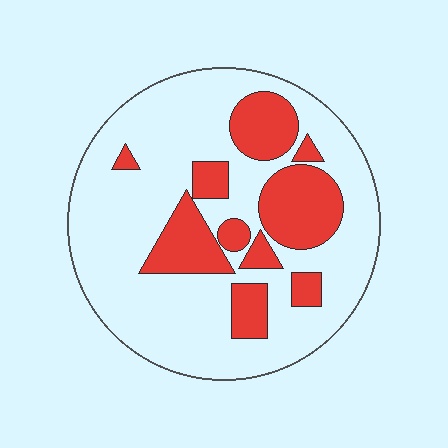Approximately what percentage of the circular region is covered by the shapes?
Approximately 25%.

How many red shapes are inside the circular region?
10.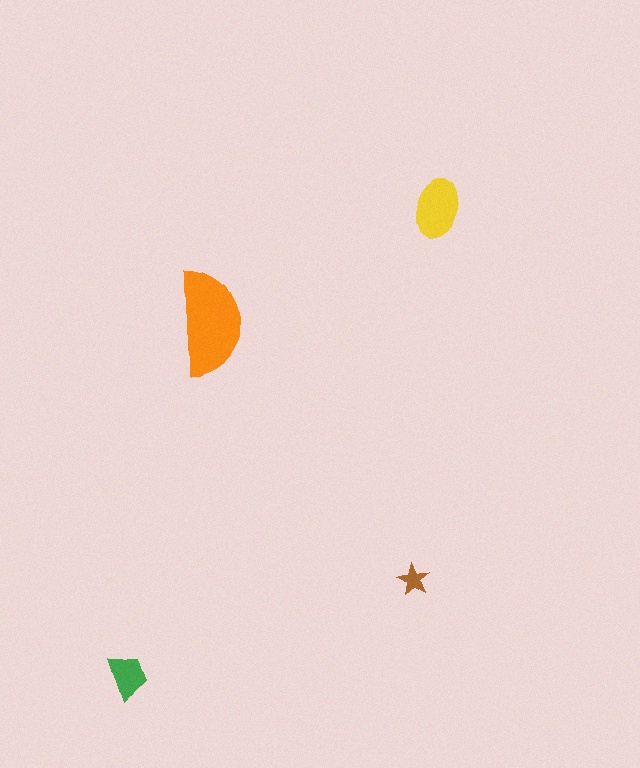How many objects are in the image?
There are 4 objects in the image.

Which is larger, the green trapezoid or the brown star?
The green trapezoid.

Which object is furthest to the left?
The green trapezoid is leftmost.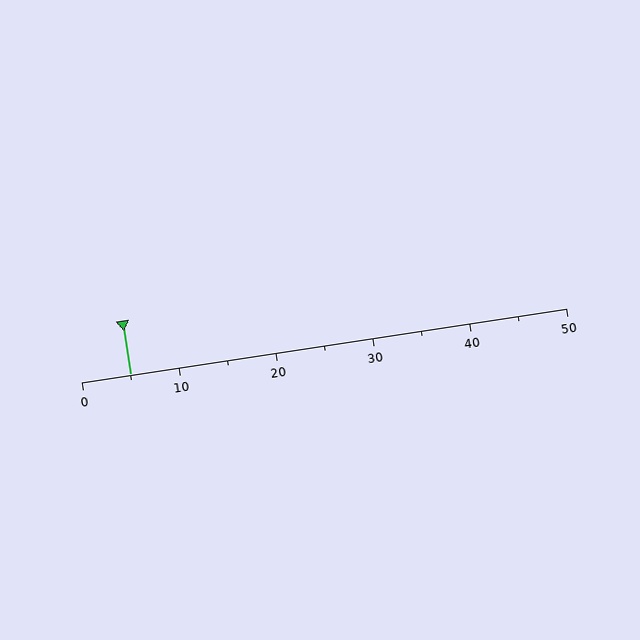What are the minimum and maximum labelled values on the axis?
The axis runs from 0 to 50.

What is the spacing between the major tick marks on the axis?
The major ticks are spaced 10 apart.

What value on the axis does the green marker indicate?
The marker indicates approximately 5.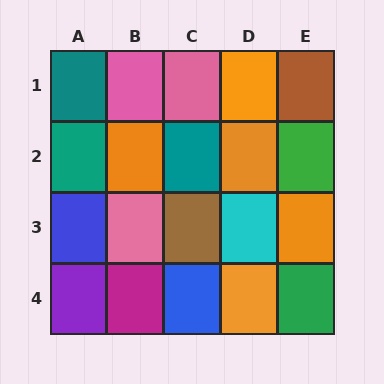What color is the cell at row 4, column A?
Purple.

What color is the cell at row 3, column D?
Cyan.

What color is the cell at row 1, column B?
Pink.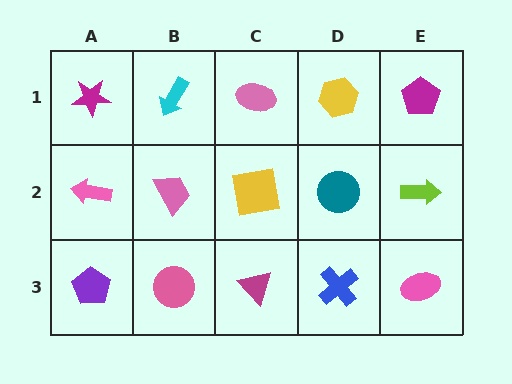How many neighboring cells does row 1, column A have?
2.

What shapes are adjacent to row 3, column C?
A yellow square (row 2, column C), a pink circle (row 3, column B), a blue cross (row 3, column D).